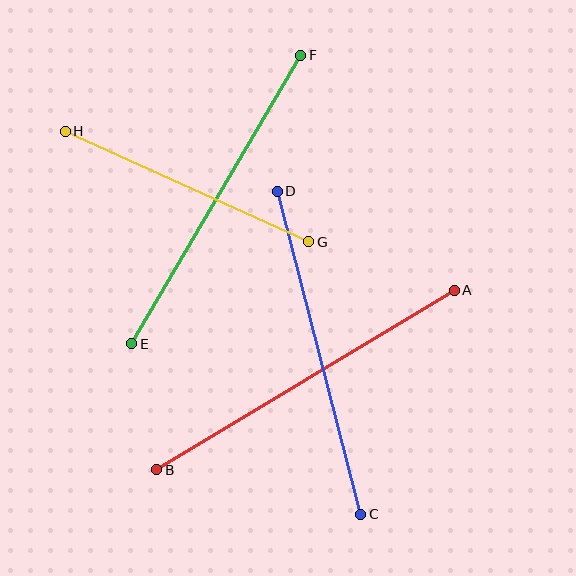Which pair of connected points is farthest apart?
Points A and B are farthest apart.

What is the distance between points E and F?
The distance is approximately 334 pixels.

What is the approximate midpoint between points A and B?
The midpoint is at approximately (305, 380) pixels.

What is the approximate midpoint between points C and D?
The midpoint is at approximately (319, 353) pixels.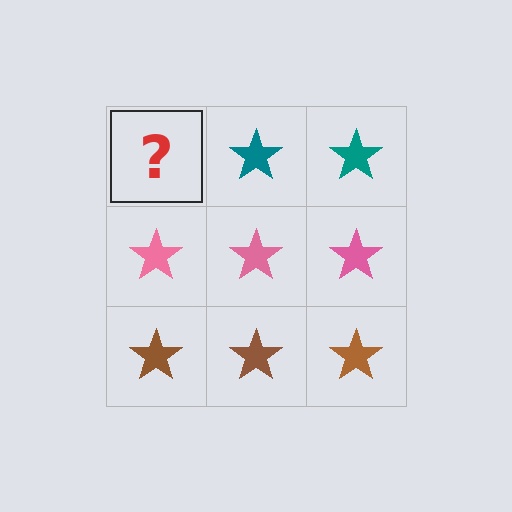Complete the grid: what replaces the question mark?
The question mark should be replaced with a teal star.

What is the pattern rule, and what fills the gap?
The rule is that each row has a consistent color. The gap should be filled with a teal star.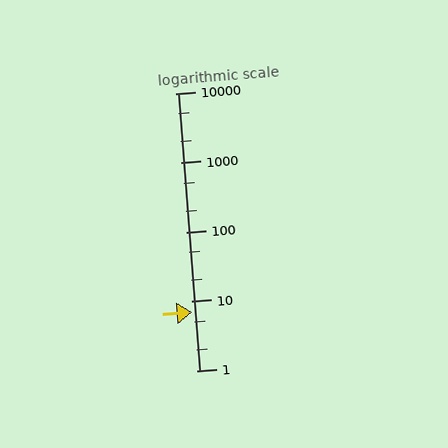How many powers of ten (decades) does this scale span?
The scale spans 4 decades, from 1 to 10000.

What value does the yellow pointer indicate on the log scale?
The pointer indicates approximately 7.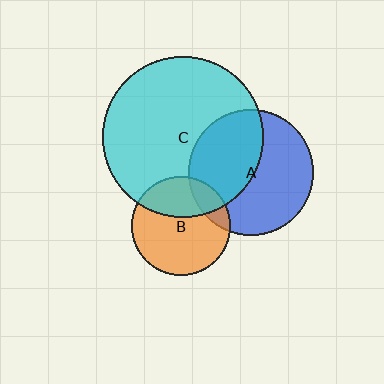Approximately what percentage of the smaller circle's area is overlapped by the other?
Approximately 15%.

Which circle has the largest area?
Circle C (cyan).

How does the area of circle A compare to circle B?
Approximately 1.6 times.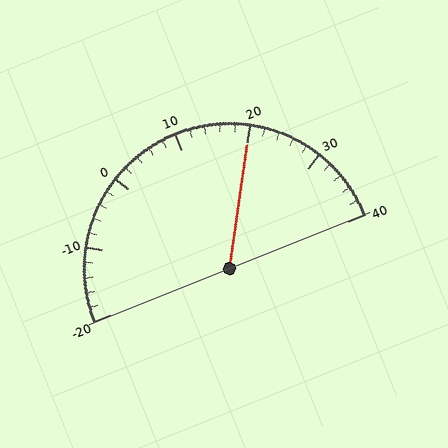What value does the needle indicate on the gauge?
The needle indicates approximately 20.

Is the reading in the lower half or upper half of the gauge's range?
The reading is in the upper half of the range (-20 to 40).